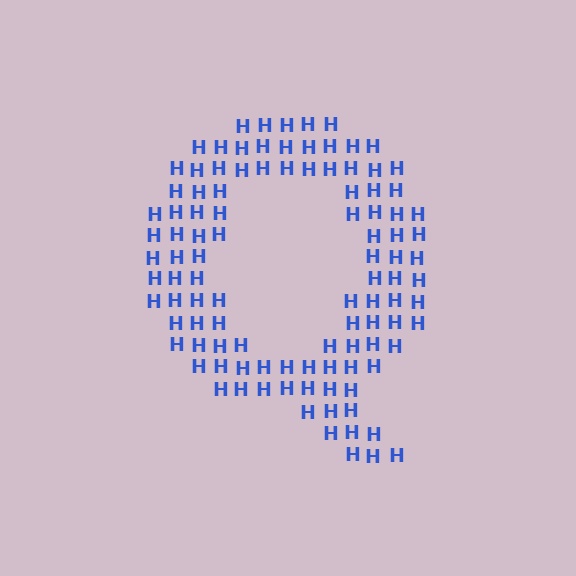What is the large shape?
The large shape is the letter Q.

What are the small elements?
The small elements are letter H's.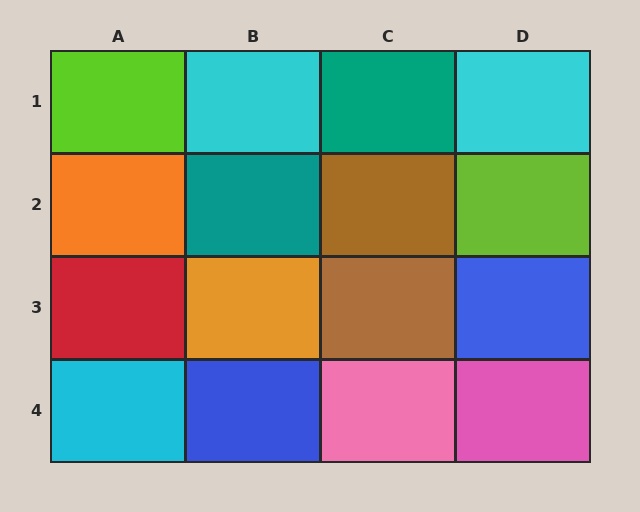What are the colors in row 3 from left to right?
Red, orange, brown, blue.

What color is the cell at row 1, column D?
Cyan.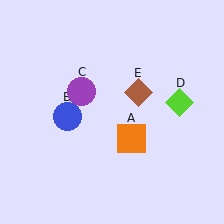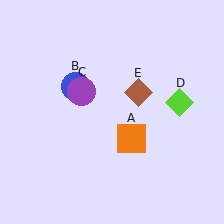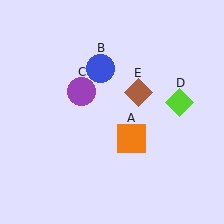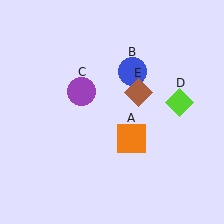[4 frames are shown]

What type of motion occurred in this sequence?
The blue circle (object B) rotated clockwise around the center of the scene.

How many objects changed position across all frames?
1 object changed position: blue circle (object B).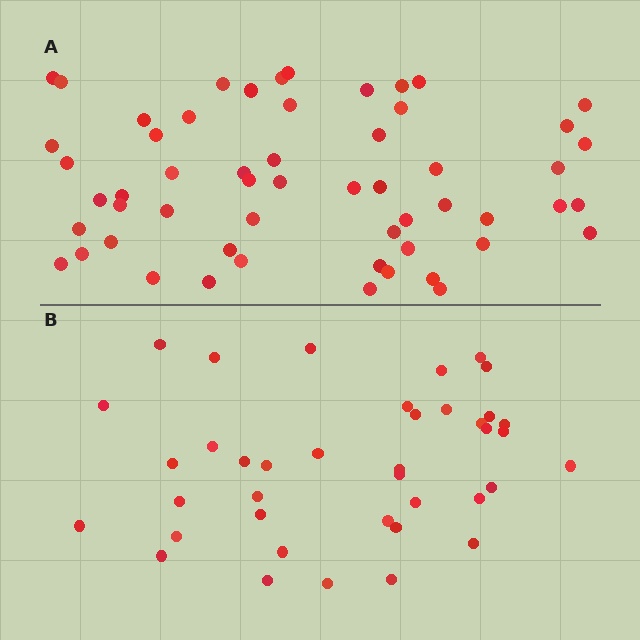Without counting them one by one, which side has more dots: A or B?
Region A (the top region) has more dots.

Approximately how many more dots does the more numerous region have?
Region A has approximately 15 more dots than region B.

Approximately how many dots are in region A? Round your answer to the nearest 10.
About 60 dots. (The exact count is 56, which rounds to 60.)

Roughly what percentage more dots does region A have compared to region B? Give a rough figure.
About 45% more.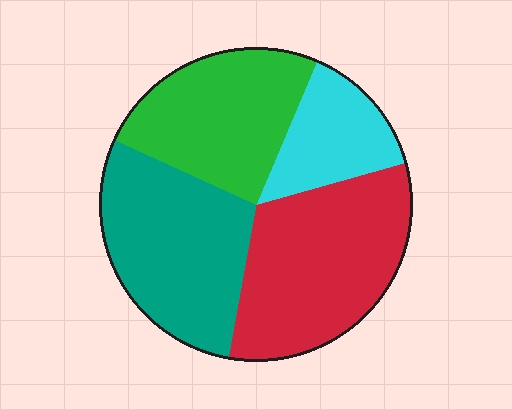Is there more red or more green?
Red.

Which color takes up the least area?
Cyan, at roughly 15%.